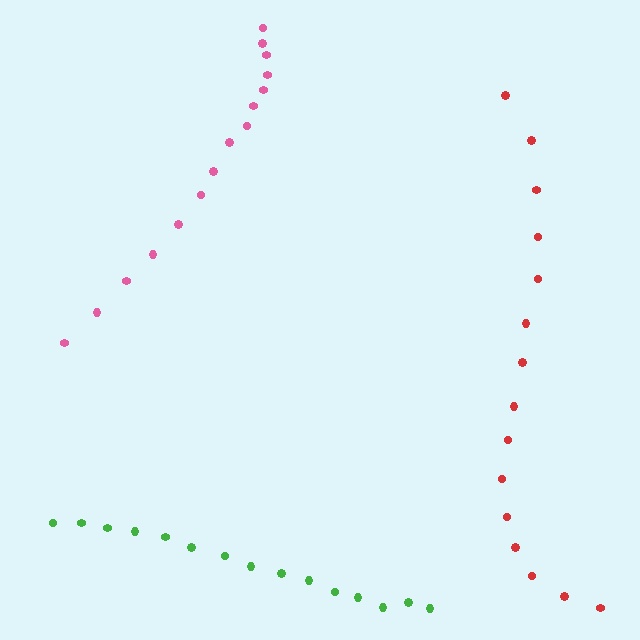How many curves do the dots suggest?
There are 3 distinct paths.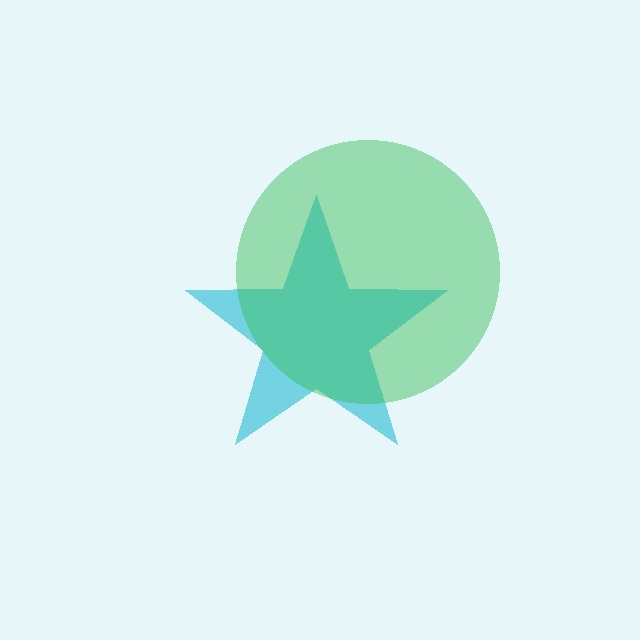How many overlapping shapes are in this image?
There are 2 overlapping shapes in the image.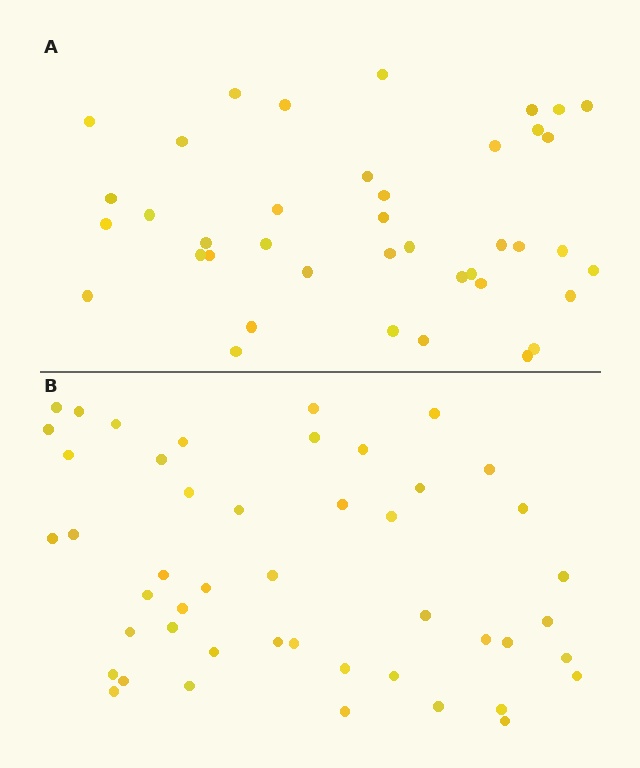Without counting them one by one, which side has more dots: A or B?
Region B (the bottom region) has more dots.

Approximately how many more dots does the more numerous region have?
Region B has roughly 8 or so more dots than region A.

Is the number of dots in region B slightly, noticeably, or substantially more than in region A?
Region B has only slightly more — the two regions are fairly close. The ratio is roughly 1.2 to 1.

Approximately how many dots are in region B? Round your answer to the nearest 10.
About 50 dots. (The exact count is 47, which rounds to 50.)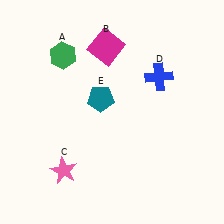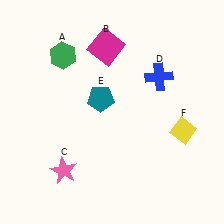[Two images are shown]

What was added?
A yellow diamond (F) was added in Image 2.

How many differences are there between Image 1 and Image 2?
There is 1 difference between the two images.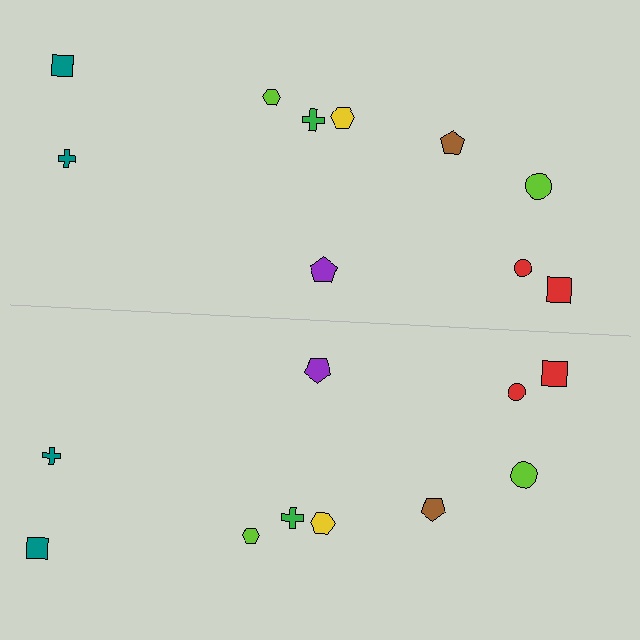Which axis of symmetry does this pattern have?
The pattern has a horizontal axis of symmetry running through the center of the image.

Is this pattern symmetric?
Yes, this pattern has bilateral (reflection) symmetry.